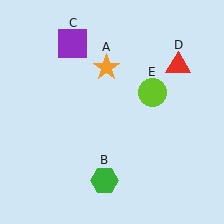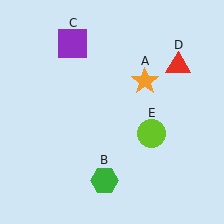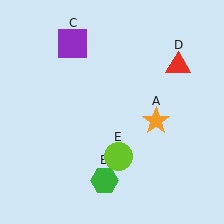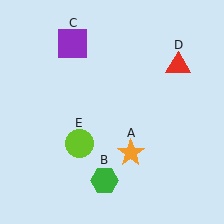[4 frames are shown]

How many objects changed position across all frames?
2 objects changed position: orange star (object A), lime circle (object E).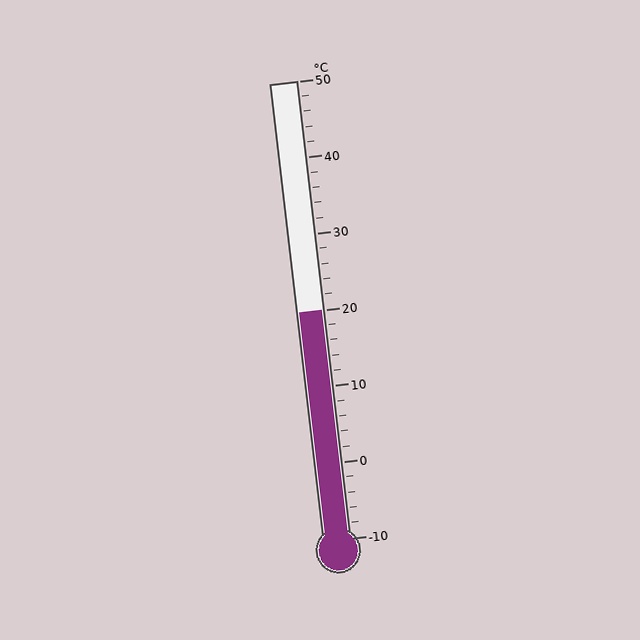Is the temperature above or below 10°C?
The temperature is above 10°C.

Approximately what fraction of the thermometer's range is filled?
The thermometer is filled to approximately 50% of its range.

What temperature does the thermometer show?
The thermometer shows approximately 20°C.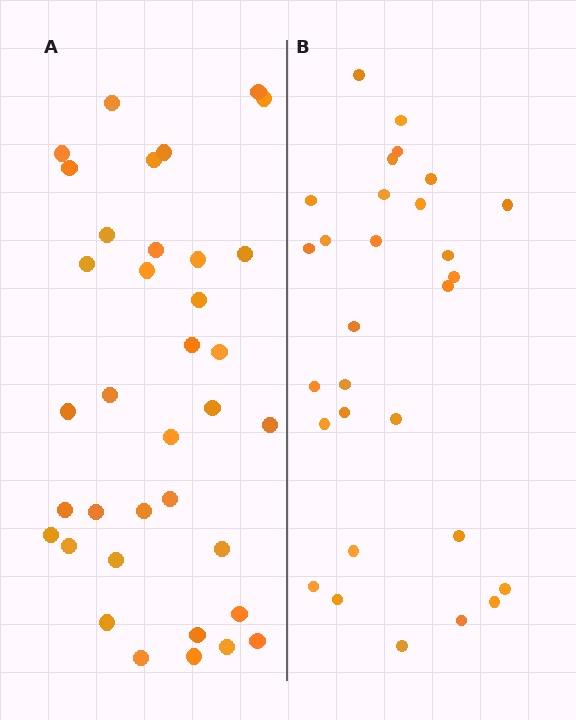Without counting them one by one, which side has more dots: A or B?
Region A (the left region) has more dots.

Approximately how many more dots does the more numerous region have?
Region A has roughly 8 or so more dots than region B.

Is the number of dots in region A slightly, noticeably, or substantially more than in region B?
Region A has only slightly more — the two regions are fairly close. The ratio is roughly 1.2 to 1.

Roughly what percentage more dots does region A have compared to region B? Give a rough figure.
About 25% more.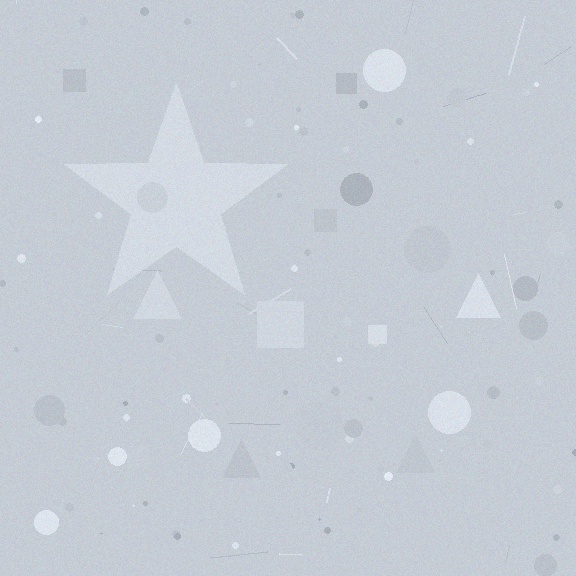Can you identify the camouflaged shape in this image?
The camouflaged shape is a star.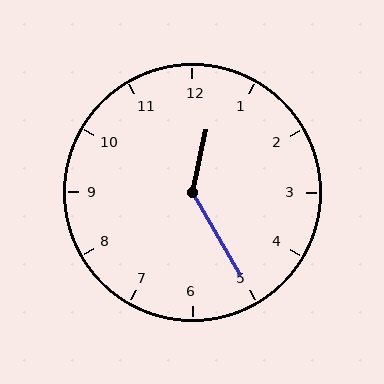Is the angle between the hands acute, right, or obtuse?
It is obtuse.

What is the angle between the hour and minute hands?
Approximately 138 degrees.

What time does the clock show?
12:25.